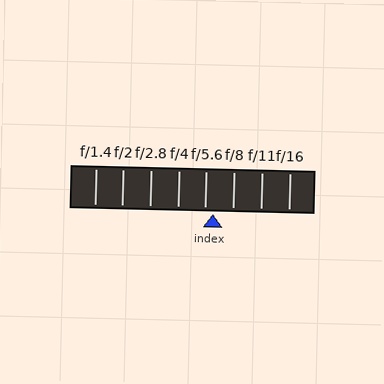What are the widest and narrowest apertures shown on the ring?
The widest aperture shown is f/1.4 and the narrowest is f/16.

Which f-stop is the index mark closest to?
The index mark is closest to f/5.6.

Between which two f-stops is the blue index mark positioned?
The index mark is between f/5.6 and f/8.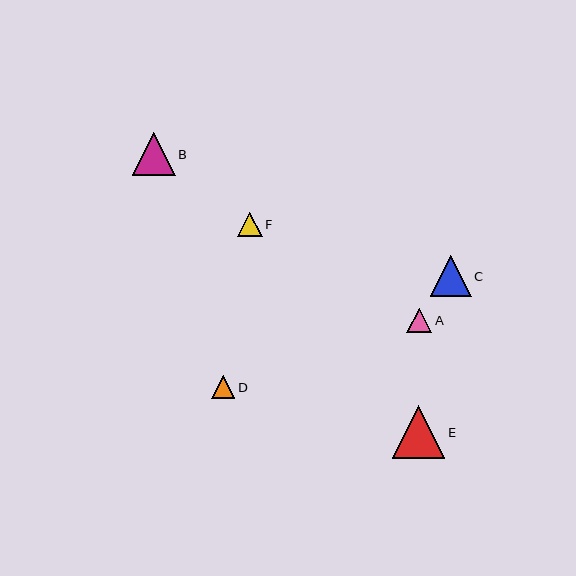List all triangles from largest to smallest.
From largest to smallest: E, B, C, A, F, D.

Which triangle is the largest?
Triangle E is the largest with a size of approximately 52 pixels.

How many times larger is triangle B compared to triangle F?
Triangle B is approximately 1.7 times the size of triangle F.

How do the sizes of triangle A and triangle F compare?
Triangle A and triangle F are approximately the same size.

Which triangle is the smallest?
Triangle D is the smallest with a size of approximately 23 pixels.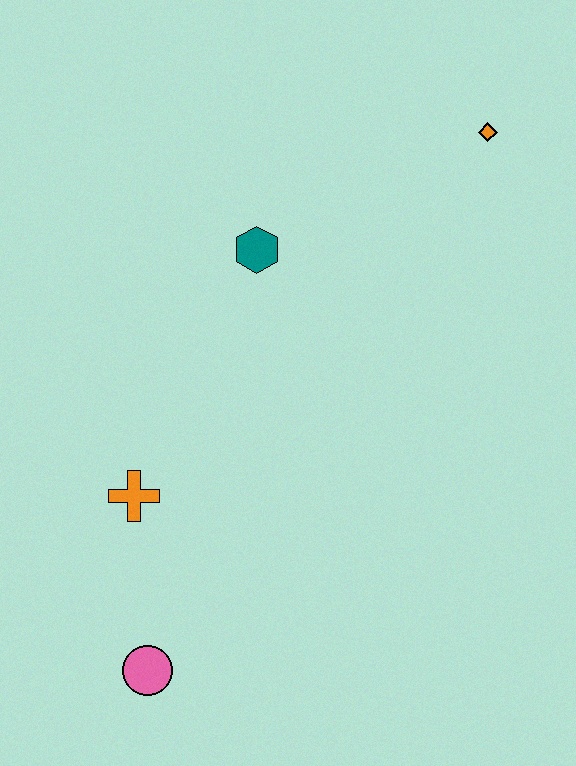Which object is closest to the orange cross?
The pink circle is closest to the orange cross.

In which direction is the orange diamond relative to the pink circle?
The orange diamond is above the pink circle.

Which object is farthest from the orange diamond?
The pink circle is farthest from the orange diamond.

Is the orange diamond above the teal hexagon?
Yes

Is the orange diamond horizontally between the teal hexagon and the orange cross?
No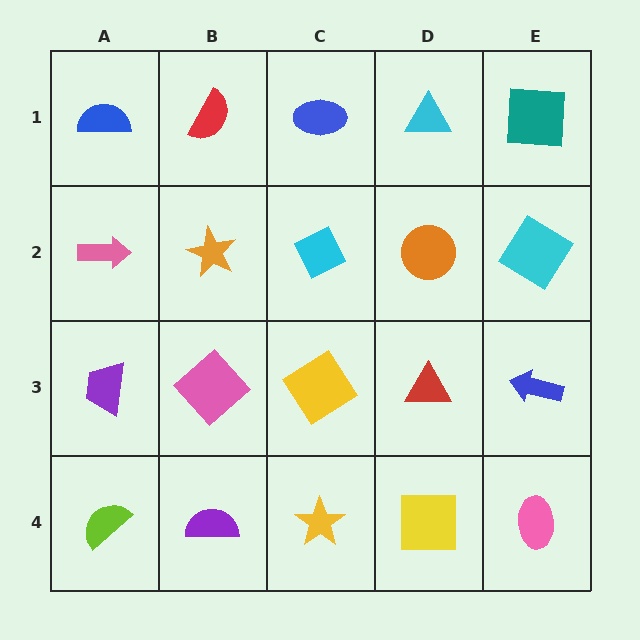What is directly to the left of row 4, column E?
A yellow square.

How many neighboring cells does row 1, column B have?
3.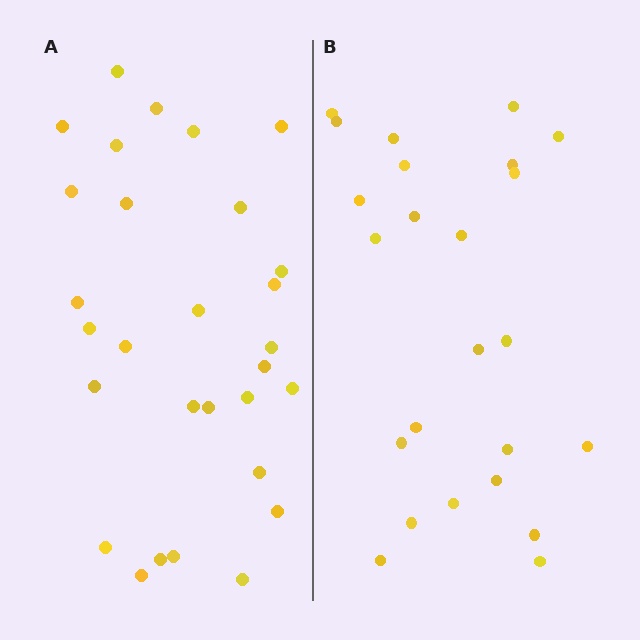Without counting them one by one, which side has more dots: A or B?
Region A (the left region) has more dots.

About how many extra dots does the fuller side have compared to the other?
Region A has about 5 more dots than region B.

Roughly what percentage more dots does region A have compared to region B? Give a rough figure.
About 20% more.